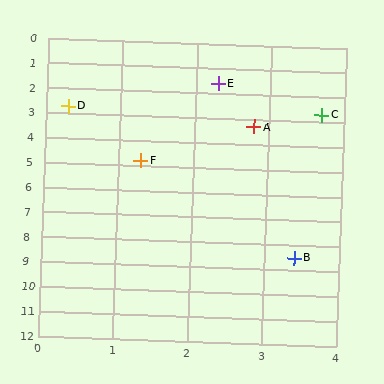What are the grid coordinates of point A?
Point A is at approximately (2.8, 3.3).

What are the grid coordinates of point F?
Point F is at approximately (1.3, 4.8).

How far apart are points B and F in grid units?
Points B and F are about 4.3 grid units apart.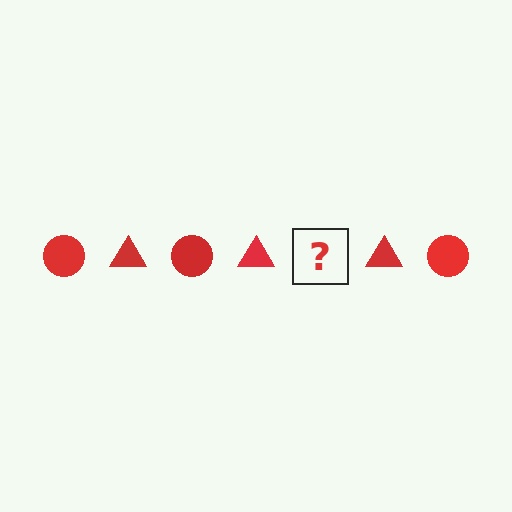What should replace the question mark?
The question mark should be replaced with a red circle.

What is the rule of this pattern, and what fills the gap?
The rule is that the pattern cycles through circle, triangle shapes in red. The gap should be filled with a red circle.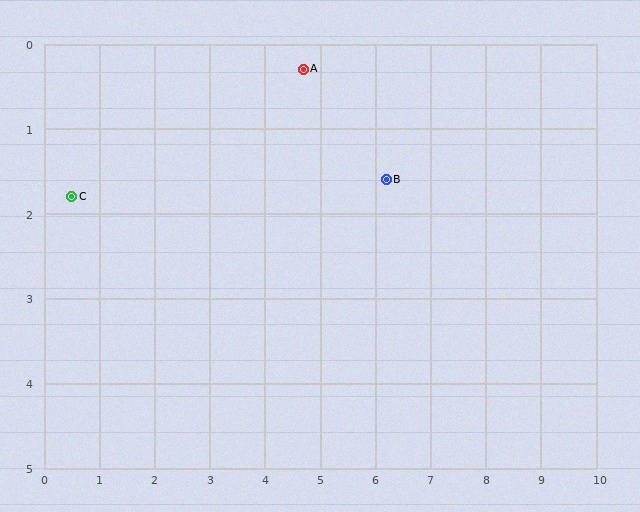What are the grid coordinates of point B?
Point B is at approximately (6.2, 1.6).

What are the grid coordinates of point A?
Point A is at approximately (4.7, 0.3).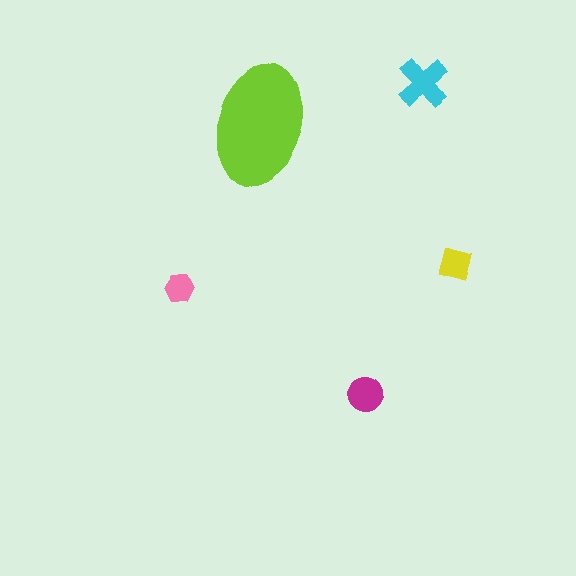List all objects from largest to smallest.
The lime ellipse, the cyan cross, the magenta circle, the yellow square, the pink hexagon.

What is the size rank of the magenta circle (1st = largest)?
3rd.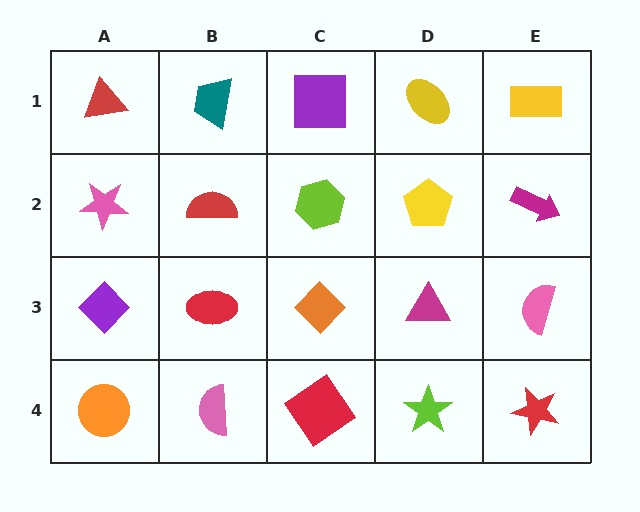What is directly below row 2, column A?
A purple diamond.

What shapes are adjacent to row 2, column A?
A red triangle (row 1, column A), a purple diamond (row 3, column A), a red semicircle (row 2, column B).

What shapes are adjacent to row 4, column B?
A red ellipse (row 3, column B), an orange circle (row 4, column A), a red diamond (row 4, column C).